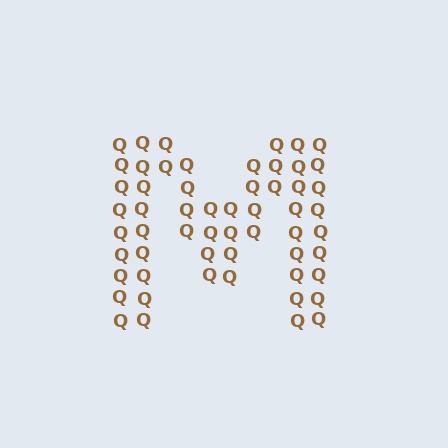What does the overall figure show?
The overall figure shows the letter M.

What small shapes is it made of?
It is made of small letter Q's.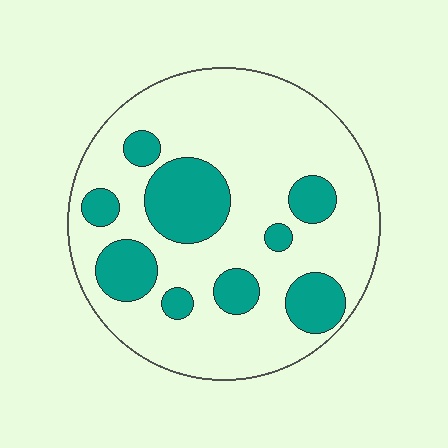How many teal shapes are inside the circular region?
9.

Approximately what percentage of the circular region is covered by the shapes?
Approximately 25%.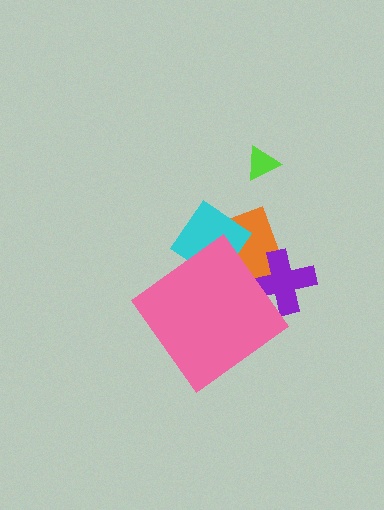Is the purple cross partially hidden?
Yes, the purple cross is partially hidden behind the pink diamond.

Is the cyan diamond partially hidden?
Yes, the cyan diamond is partially hidden behind the pink diamond.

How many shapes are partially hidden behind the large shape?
3 shapes are partially hidden.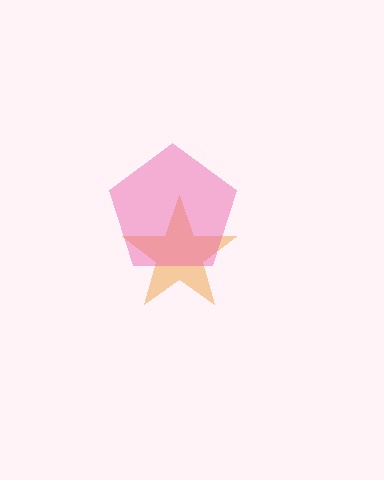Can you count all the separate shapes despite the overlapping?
Yes, there are 2 separate shapes.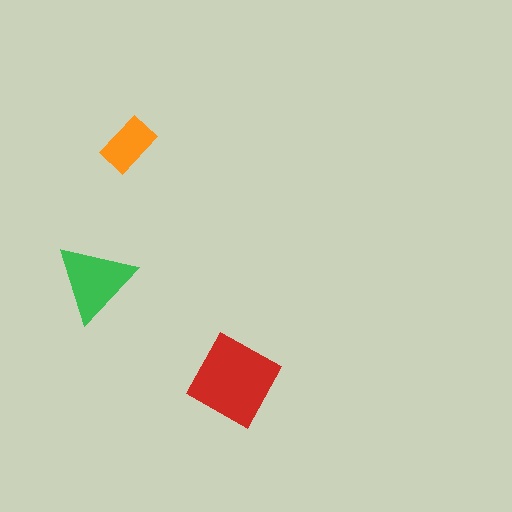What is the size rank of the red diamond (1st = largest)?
1st.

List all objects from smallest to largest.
The orange rectangle, the green triangle, the red diamond.